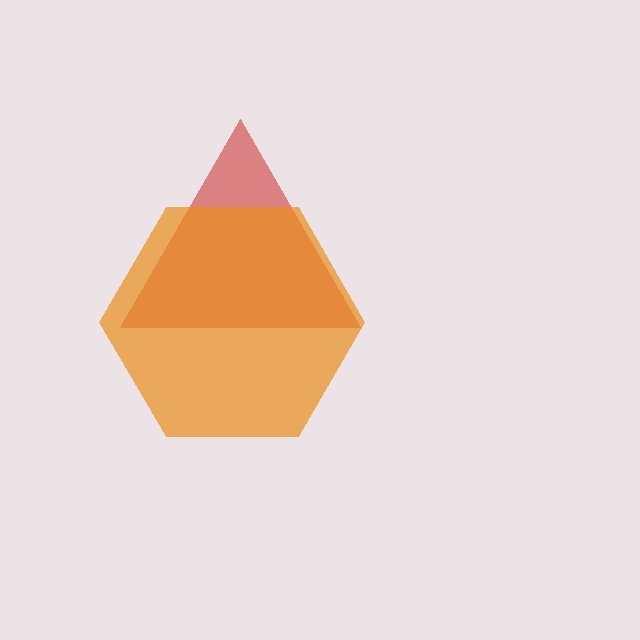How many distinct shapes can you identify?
There are 2 distinct shapes: a red triangle, an orange hexagon.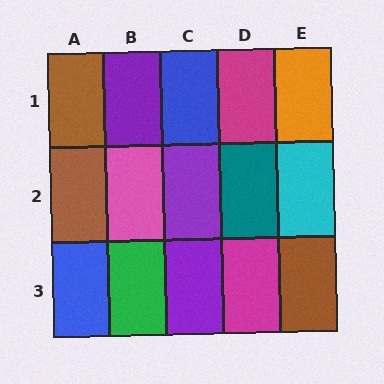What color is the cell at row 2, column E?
Cyan.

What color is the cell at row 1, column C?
Blue.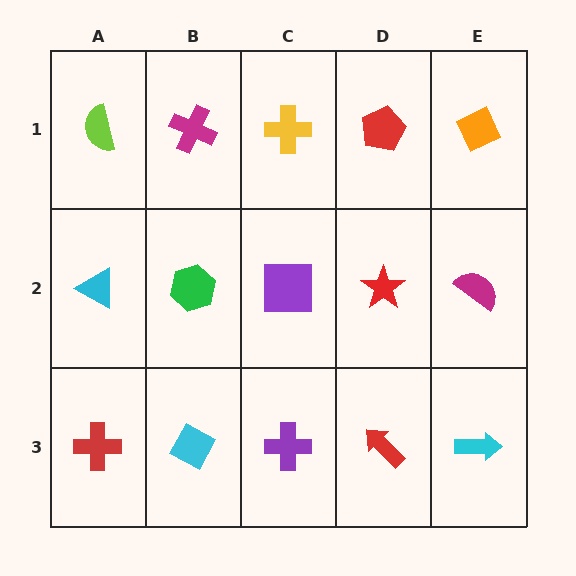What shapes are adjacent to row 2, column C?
A yellow cross (row 1, column C), a purple cross (row 3, column C), a green hexagon (row 2, column B), a red star (row 2, column D).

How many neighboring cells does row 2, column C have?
4.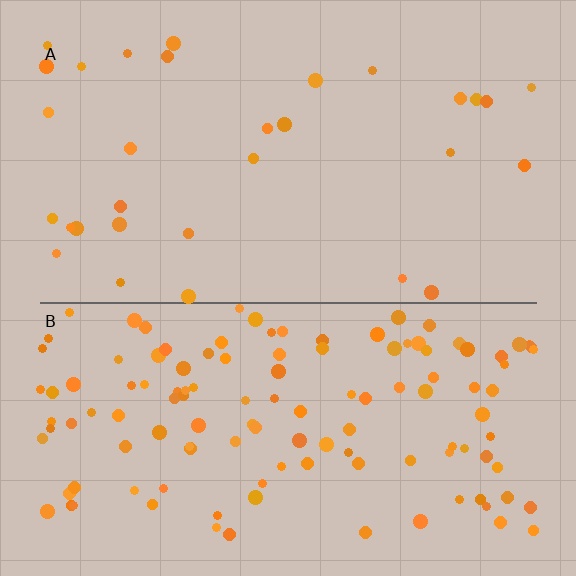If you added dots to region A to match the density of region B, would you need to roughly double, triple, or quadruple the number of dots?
Approximately quadruple.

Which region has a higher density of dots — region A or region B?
B (the bottom).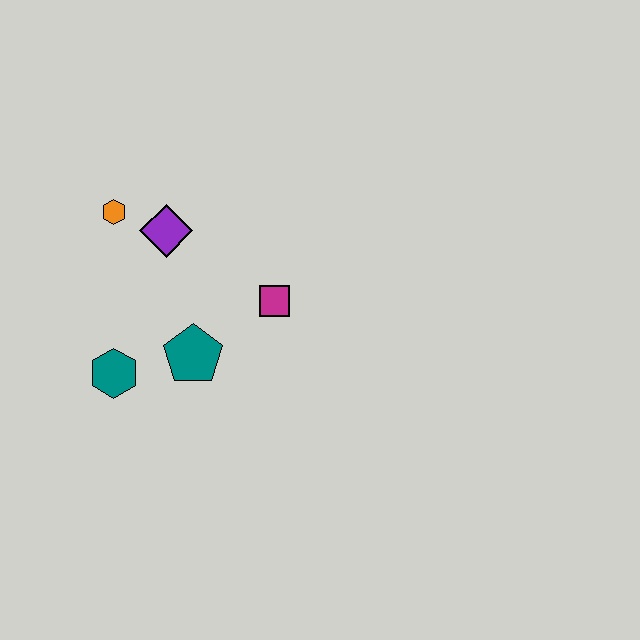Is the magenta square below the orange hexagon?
Yes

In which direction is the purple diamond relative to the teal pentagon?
The purple diamond is above the teal pentagon.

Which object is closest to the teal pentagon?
The teal hexagon is closest to the teal pentagon.